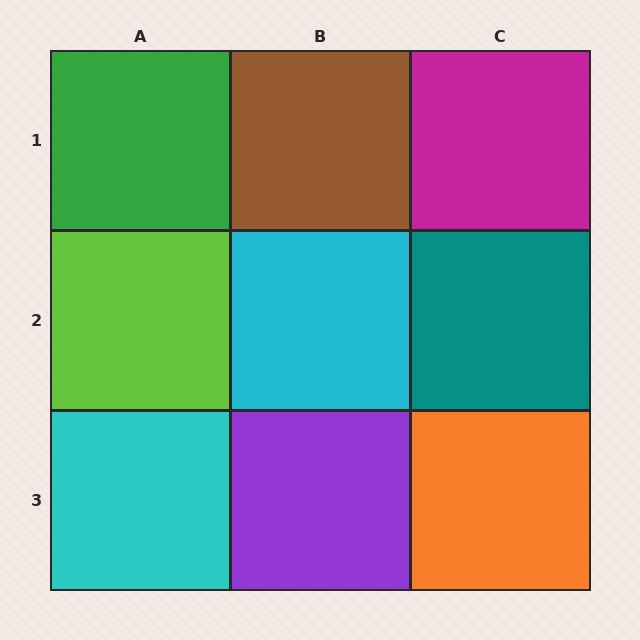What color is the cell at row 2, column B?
Cyan.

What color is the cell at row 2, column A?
Lime.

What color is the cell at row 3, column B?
Purple.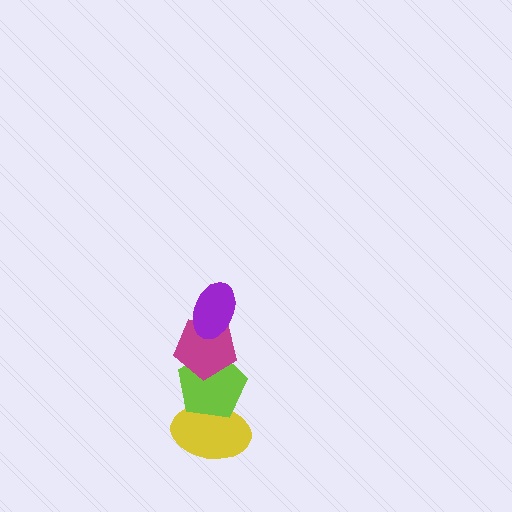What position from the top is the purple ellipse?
The purple ellipse is 1st from the top.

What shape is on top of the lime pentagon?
The magenta pentagon is on top of the lime pentagon.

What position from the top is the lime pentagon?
The lime pentagon is 3rd from the top.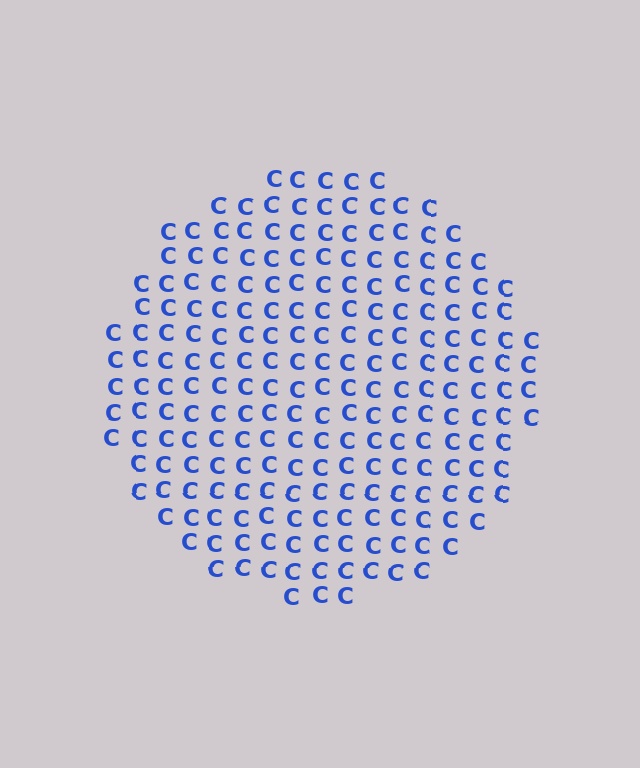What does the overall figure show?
The overall figure shows a circle.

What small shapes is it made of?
It is made of small letter C's.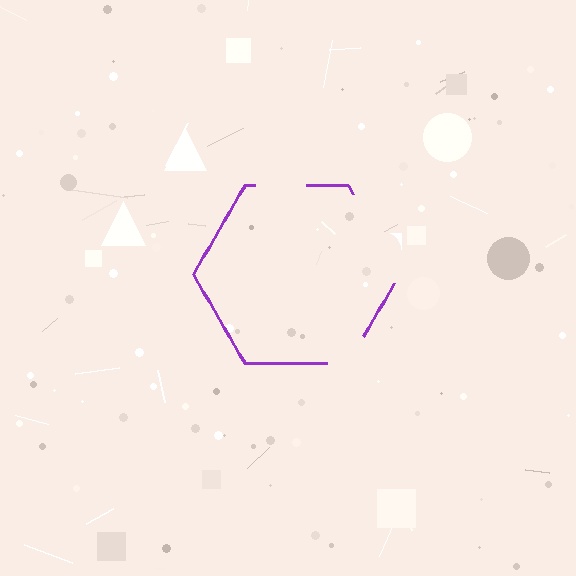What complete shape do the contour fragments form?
The contour fragments form a hexagon.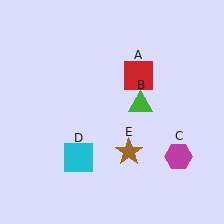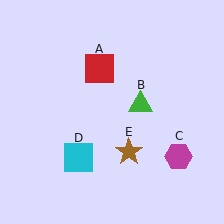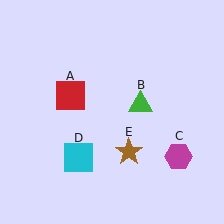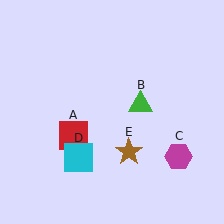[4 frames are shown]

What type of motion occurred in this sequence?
The red square (object A) rotated counterclockwise around the center of the scene.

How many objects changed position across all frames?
1 object changed position: red square (object A).